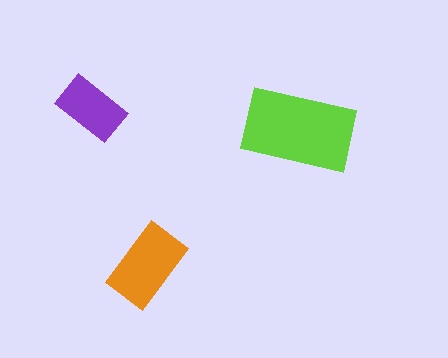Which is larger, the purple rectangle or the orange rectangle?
The orange one.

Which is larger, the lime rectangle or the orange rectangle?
The lime one.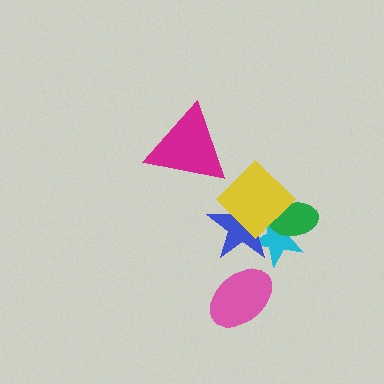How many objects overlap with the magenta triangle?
0 objects overlap with the magenta triangle.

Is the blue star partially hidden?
Yes, it is partially covered by another shape.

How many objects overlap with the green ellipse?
3 objects overlap with the green ellipse.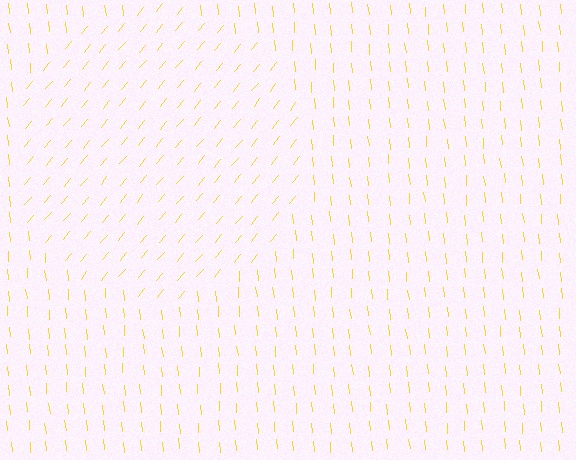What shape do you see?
I see a circle.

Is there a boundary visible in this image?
Yes, there is a texture boundary formed by a change in line orientation.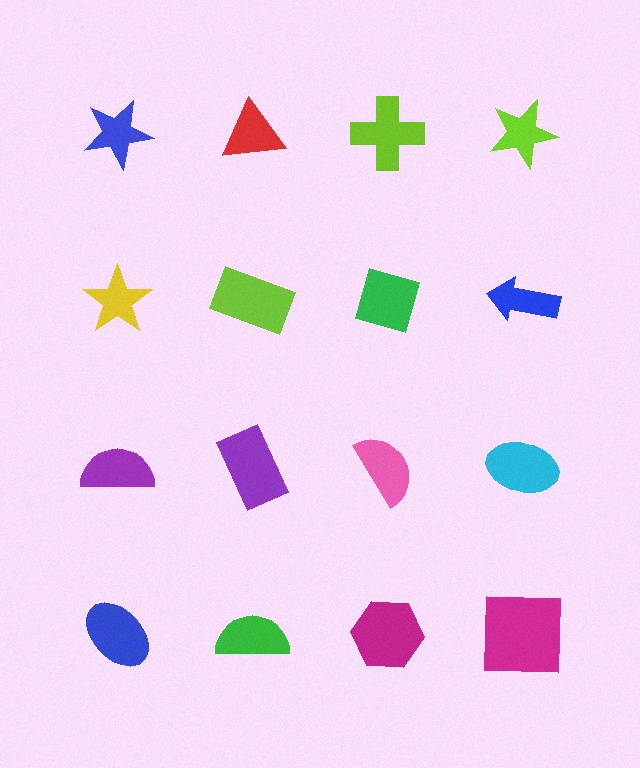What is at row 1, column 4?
A lime star.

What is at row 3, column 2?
A purple rectangle.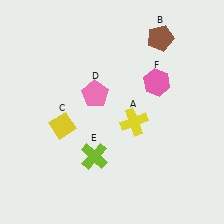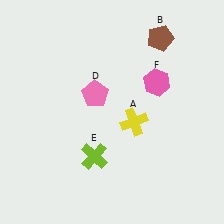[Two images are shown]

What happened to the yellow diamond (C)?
The yellow diamond (C) was removed in Image 2. It was in the bottom-left area of Image 1.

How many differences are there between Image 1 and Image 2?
There is 1 difference between the two images.